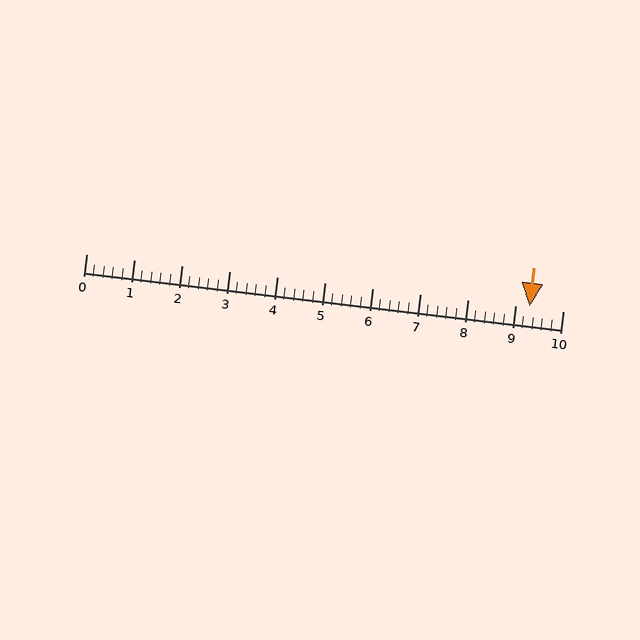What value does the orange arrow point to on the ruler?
The orange arrow points to approximately 9.3.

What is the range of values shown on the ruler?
The ruler shows values from 0 to 10.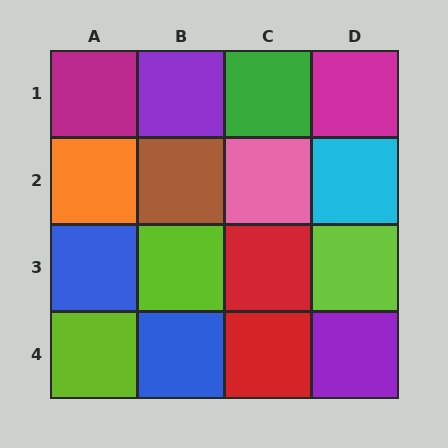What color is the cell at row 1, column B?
Purple.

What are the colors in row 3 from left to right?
Blue, lime, red, lime.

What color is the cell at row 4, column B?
Blue.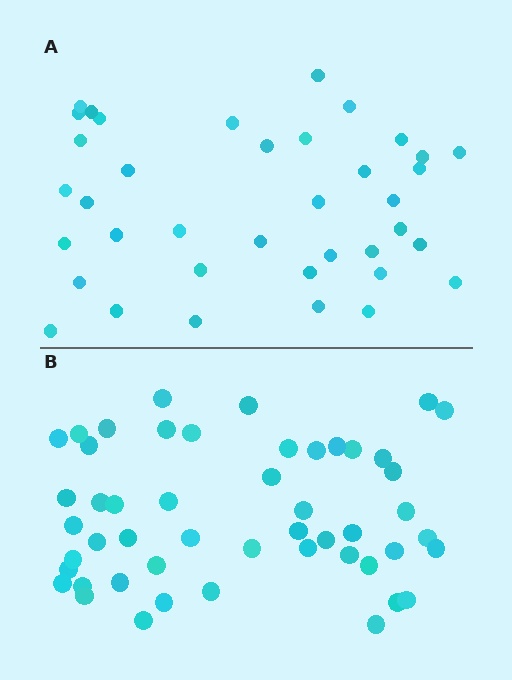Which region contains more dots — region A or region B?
Region B (the bottom region) has more dots.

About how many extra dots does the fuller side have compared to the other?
Region B has roughly 12 or so more dots than region A.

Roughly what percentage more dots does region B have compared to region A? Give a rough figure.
About 30% more.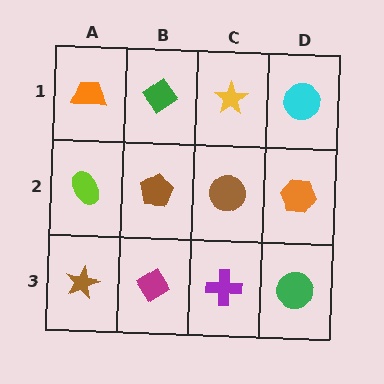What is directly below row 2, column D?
A green circle.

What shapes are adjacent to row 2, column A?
An orange trapezoid (row 1, column A), a brown star (row 3, column A), a brown pentagon (row 2, column B).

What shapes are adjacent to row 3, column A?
A lime ellipse (row 2, column A), a magenta diamond (row 3, column B).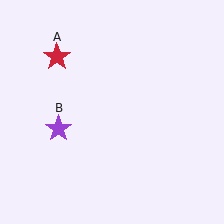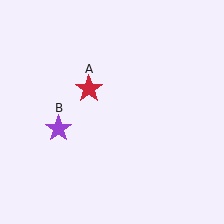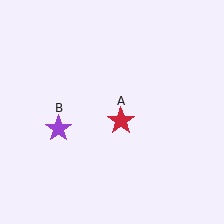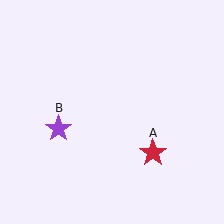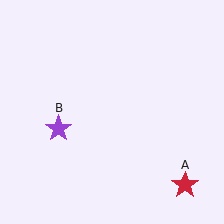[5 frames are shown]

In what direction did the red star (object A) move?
The red star (object A) moved down and to the right.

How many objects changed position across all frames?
1 object changed position: red star (object A).